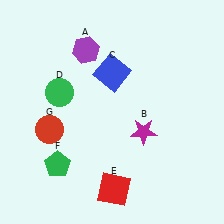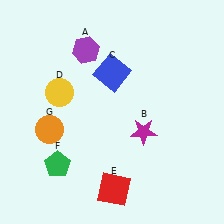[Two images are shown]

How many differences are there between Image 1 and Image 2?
There are 2 differences between the two images.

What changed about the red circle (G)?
In Image 1, G is red. In Image 2, it changed to orange.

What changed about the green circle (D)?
In Image 1, D is green. In Image 2, it changed to yellow.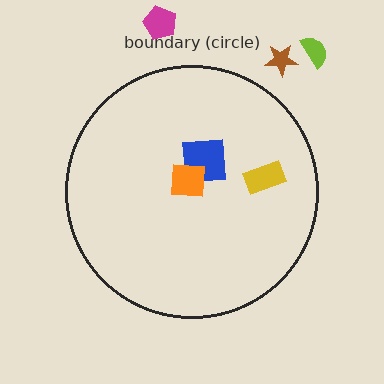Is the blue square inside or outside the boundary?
Inside.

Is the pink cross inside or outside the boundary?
Inside.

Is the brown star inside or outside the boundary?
Outside.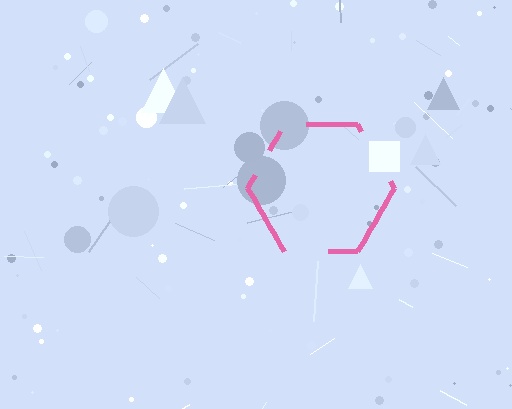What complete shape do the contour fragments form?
The contour fragments form a hexagon.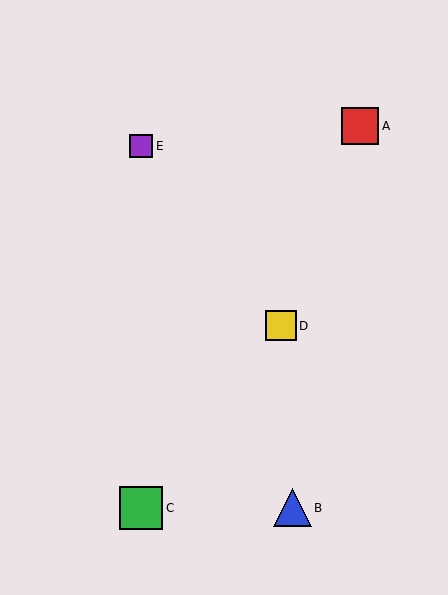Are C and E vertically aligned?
Yes, both are at x≈141.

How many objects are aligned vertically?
2 objects (C, E) are aligned vertically.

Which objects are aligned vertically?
Objects C, E are aligned vertically.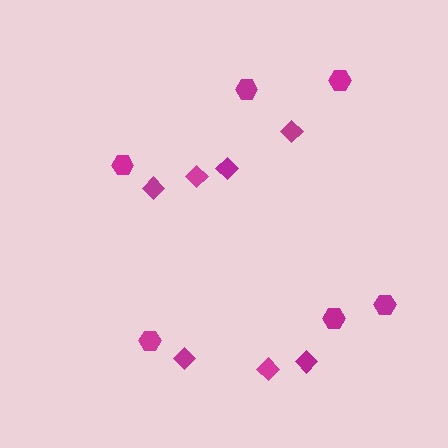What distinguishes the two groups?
There are 2 groups: one group of hexagons (6) and one group of diamonds (7).